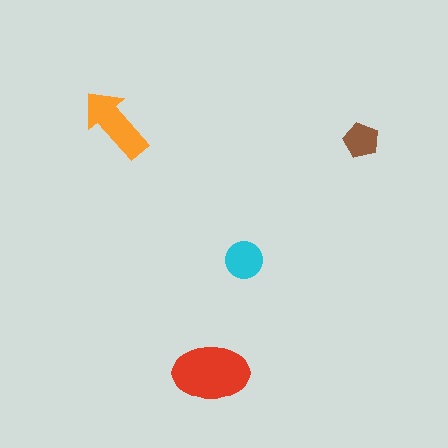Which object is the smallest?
The brown pentagon.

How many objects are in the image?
There are 4 objects in the image.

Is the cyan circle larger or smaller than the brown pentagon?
Larger.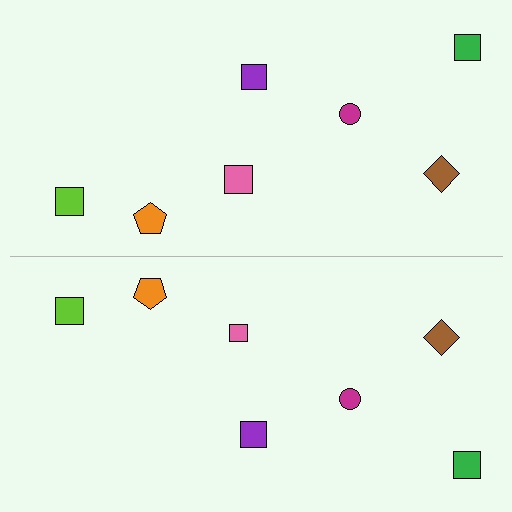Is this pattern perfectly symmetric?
No, the pattern is not perfectly symmetric. The pink square on the bottom side has a different size than its mirror counterpart.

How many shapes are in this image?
There are 14 shapes in this image.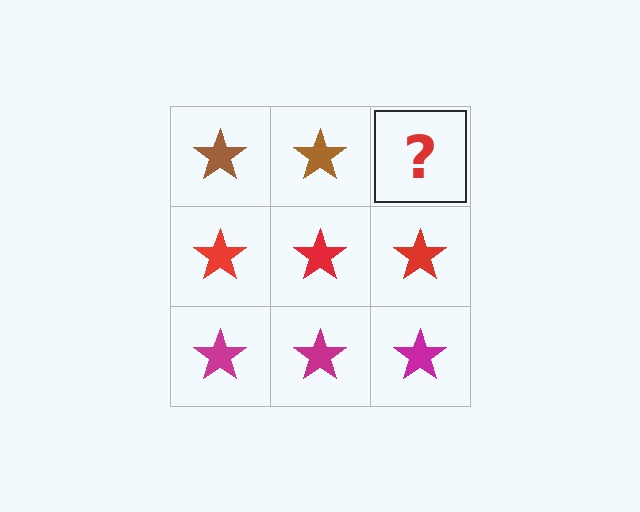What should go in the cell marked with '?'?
The missing cell should contain a brown star.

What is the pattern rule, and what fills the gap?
The rule is that each row has a consistent color. The gap should be filled with a brown star.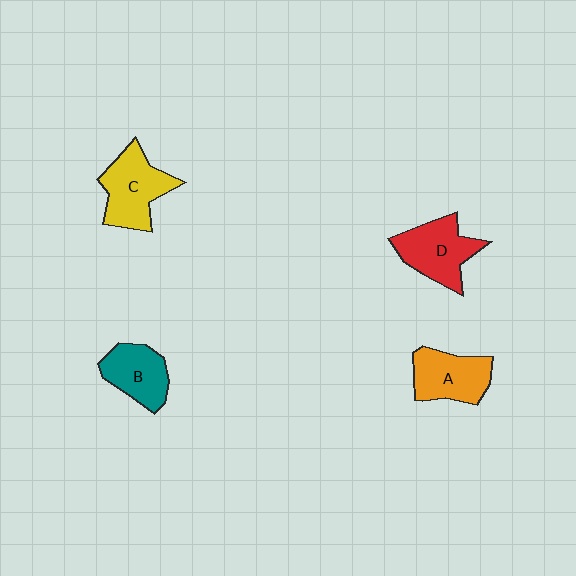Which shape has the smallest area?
Shape B (teal).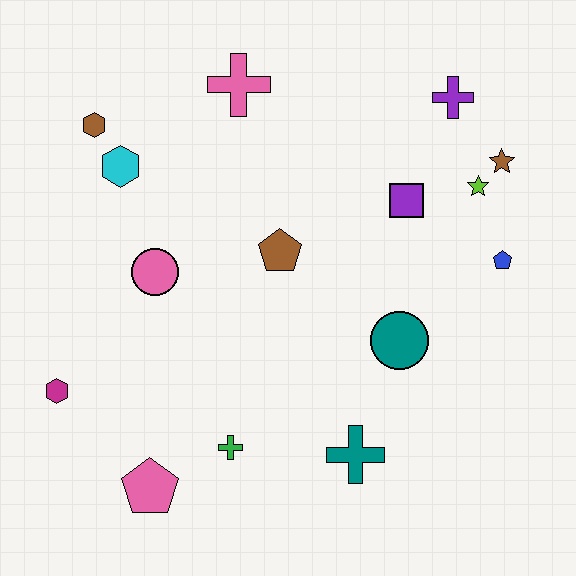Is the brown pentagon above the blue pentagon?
Yes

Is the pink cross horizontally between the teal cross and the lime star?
No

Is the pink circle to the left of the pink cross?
Yes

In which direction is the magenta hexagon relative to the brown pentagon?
The magenta hexagon is to the left of the brown pentagon.